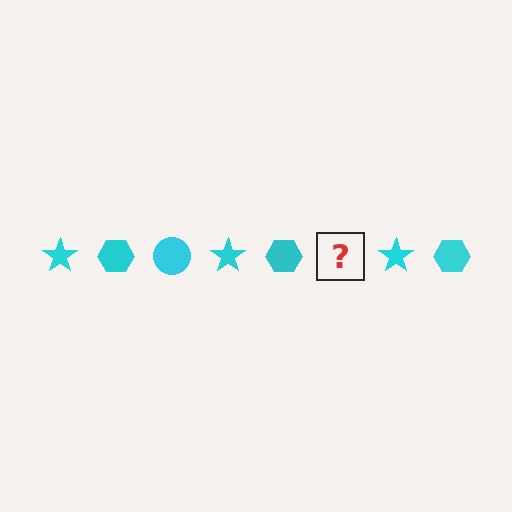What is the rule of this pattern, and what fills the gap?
The rule is that the pattern cycles through star, hexagon, circle shapes in cyan. The gap should be filled with a cyan circle.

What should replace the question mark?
The question mark should be replaced with a cyan circle.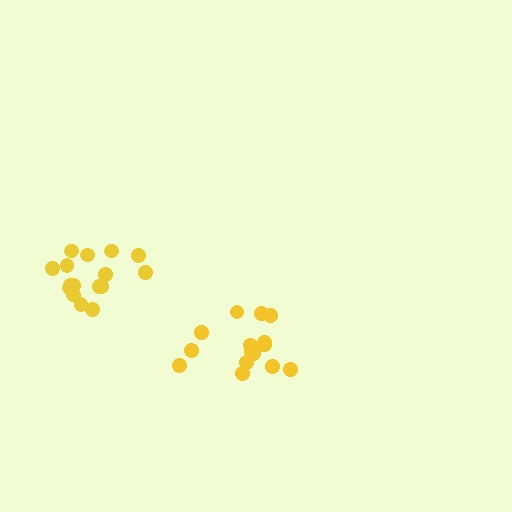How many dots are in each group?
Group 1: 15 dots, Group 2: 16 dots (31 total).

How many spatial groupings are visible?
There are 2 spatial groupings.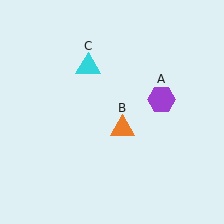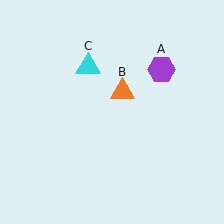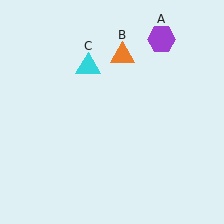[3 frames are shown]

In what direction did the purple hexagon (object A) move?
The purple hexagon (object A) moved up.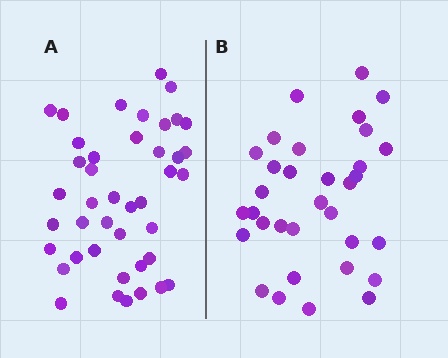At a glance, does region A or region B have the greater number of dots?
Region A (the left region) has more dots.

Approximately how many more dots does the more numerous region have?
Region A has roughly 8 or so more dots than region B.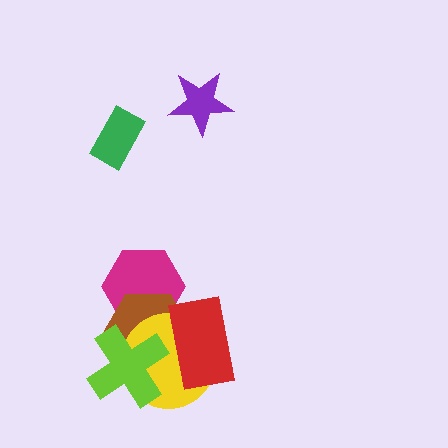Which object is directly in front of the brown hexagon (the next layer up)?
The yellow circle is directly in front of the brown hexagon.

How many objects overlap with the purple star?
0 objects overlap with the purple star.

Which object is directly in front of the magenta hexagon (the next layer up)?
The brown hexagon is directly in front of the magenta hexagon.